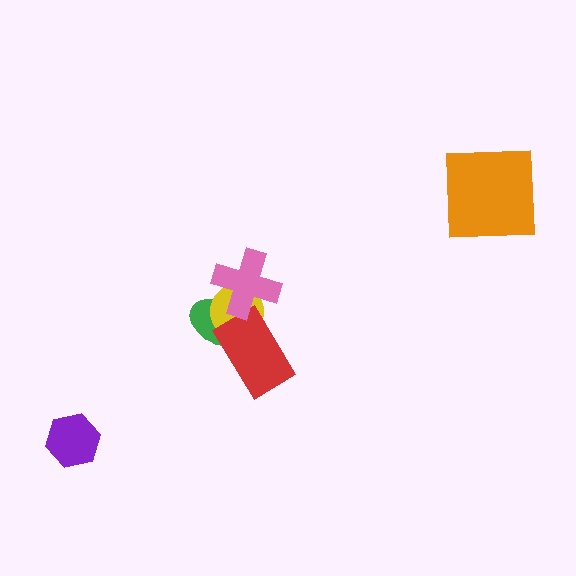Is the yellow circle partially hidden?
Yes, it is partially covered by another shape.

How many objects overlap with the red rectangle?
2 objects overlap with the red rectangle.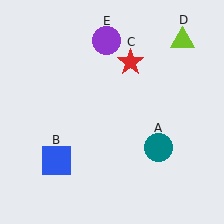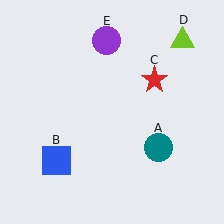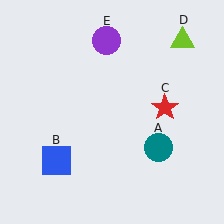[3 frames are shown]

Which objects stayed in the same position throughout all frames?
Teal circle (object A) and blue square (object B) and lime triangle (object D) and purple circle (object E) remained stationary.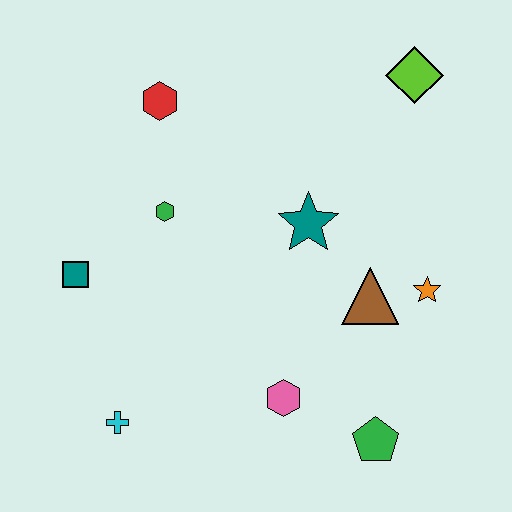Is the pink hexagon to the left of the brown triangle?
Yes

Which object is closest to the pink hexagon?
The green pentagon is closest to the pink hexagon.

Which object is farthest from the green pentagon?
The red hexagon is farthest from the green pentagon.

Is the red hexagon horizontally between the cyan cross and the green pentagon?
Yes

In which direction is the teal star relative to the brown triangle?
The teal star is above the brown triangle.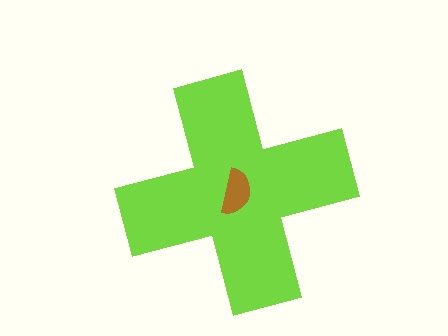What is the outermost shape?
The lime cross.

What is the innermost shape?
The brown semicircle.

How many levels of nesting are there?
2.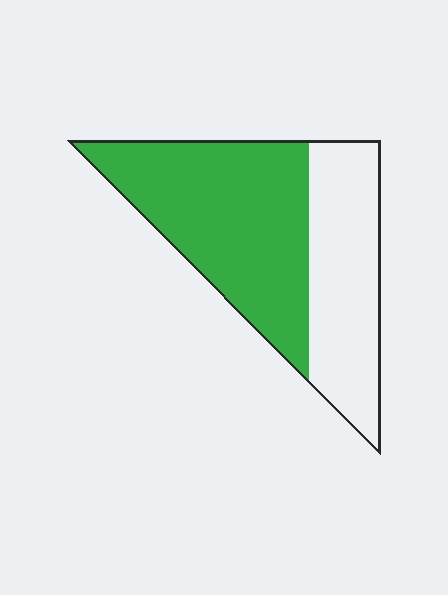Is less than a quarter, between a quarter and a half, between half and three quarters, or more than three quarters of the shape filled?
Between half and three quarters.